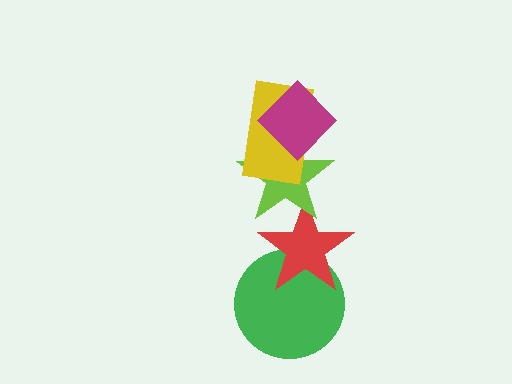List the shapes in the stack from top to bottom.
From top to bottom: the magenta diamond, the yellow rectangle, the lime star, the red star, the green circle.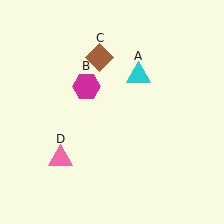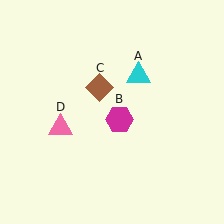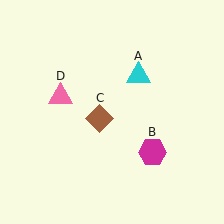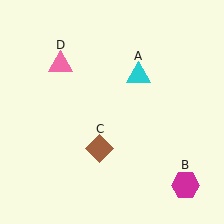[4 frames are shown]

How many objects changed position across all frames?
3 objects changed position: magenta hexagon (object B), brown diamond (object C), pink triangle (object D).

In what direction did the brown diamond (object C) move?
The brown diamond (object C) moved down.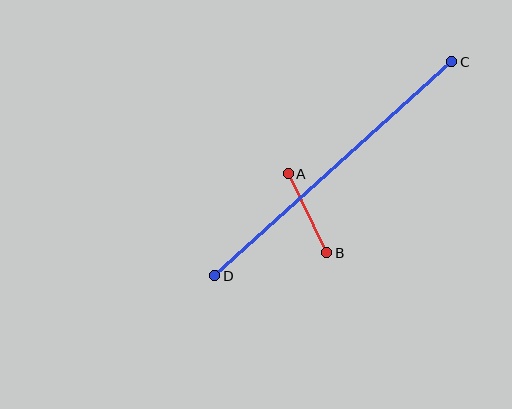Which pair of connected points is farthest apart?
Points C and D are farthest apart.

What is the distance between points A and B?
The distance is approximately 88 pixels.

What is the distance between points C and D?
The distance is approximately 320 pixels.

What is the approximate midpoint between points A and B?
The midpoint is at approximately (308, 213) pixels.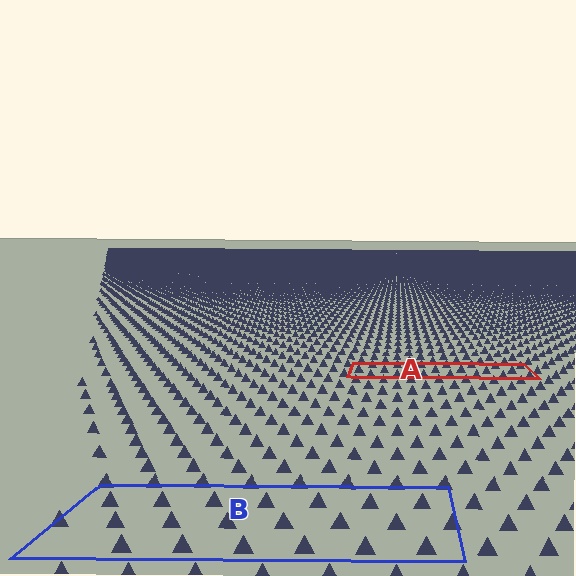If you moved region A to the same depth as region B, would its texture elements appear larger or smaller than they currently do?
They would appear larger. At a closer depth, the same texture elements are projected at a bigger on-screen size.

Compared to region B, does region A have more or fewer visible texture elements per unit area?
Region A has more texture elements per unit area — they are packed more densely because it is farther away.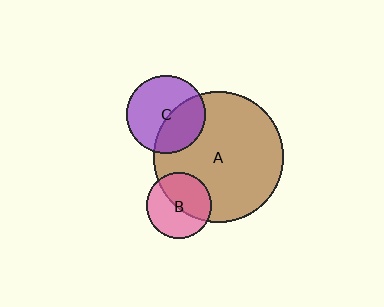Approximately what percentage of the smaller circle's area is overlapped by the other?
Approximately 40%.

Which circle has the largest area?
Circle A (brown).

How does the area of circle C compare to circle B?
Approximately 1.5 times.